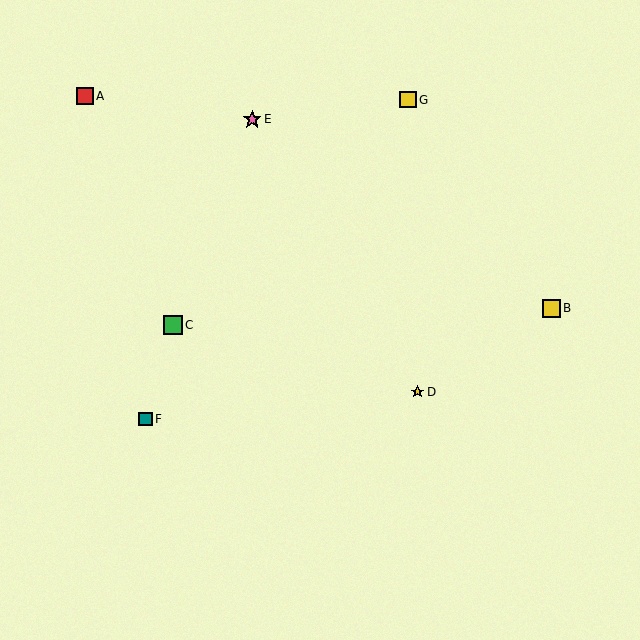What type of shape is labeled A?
Shape A is a red square.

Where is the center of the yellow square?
The center of the yellow square is at (551, 308).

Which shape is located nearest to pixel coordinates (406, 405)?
The yellow star (labeled D) at (417, 392) is nearest to that location.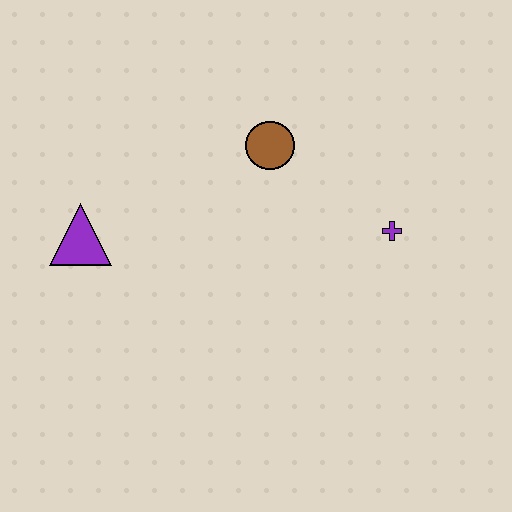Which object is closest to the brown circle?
The purple cross is closest to the brown circle.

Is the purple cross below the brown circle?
Yes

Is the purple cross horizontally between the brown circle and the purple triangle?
No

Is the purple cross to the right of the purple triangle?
Yes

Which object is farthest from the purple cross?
The purple triangle is farthest from the purple cross.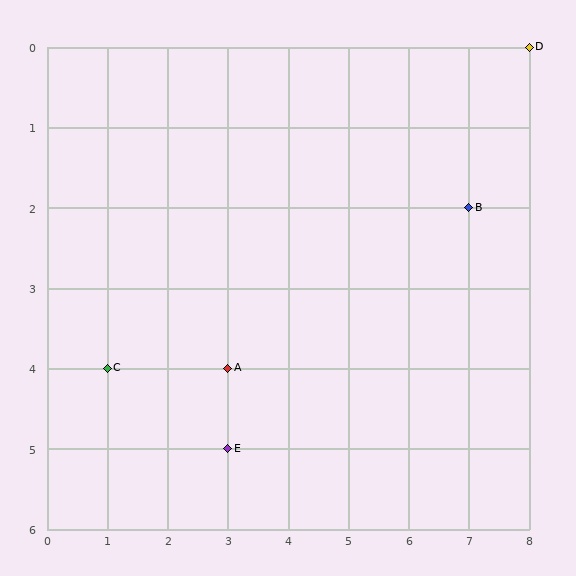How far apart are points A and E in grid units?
Points A and E are 1 row apart.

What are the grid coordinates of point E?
Point E is at grid coordinates (3, 5).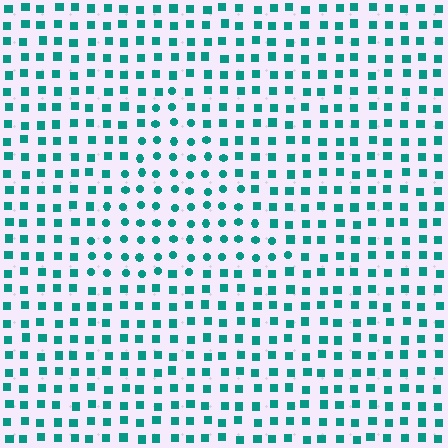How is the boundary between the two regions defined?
The boundary is defined by a change in element shape: circles inside vs. squares outside. All elements share the same color and spacing.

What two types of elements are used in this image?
The image uses circles inside the triangle region and squares outside it.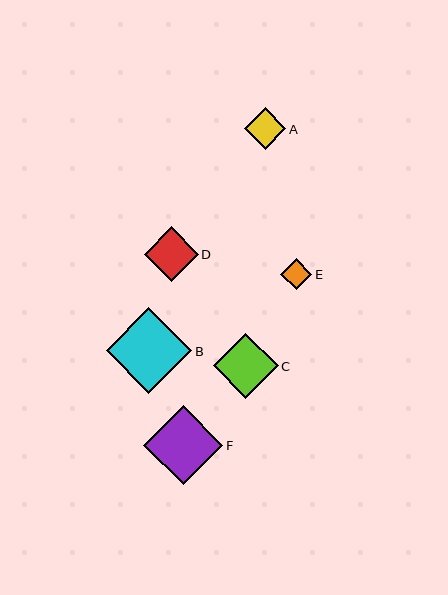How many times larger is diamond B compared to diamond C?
Diamond B is approximately 1.3 times the size of diamond C.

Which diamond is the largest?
Diamond B is the largest with a size of approximately 85 pixels.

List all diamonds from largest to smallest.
From largest to smallest: B, F, C, D, A, E.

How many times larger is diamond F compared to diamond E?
Diamond F is approximately 2.6 times the size of diamond E.